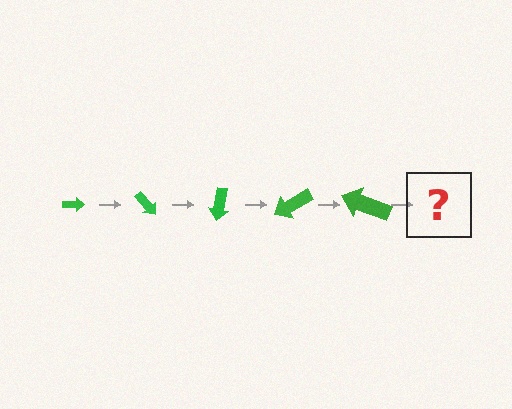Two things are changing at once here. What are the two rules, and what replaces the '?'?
The two rules are that the arrow grows larger each step and it rotates 50 degrees each step. The '?' should be an arrow, larger than the previous one and rotated 250 degrees from the start.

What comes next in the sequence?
The next element should be an arrow, larger than the previous one and rotated 250 degrees from the start.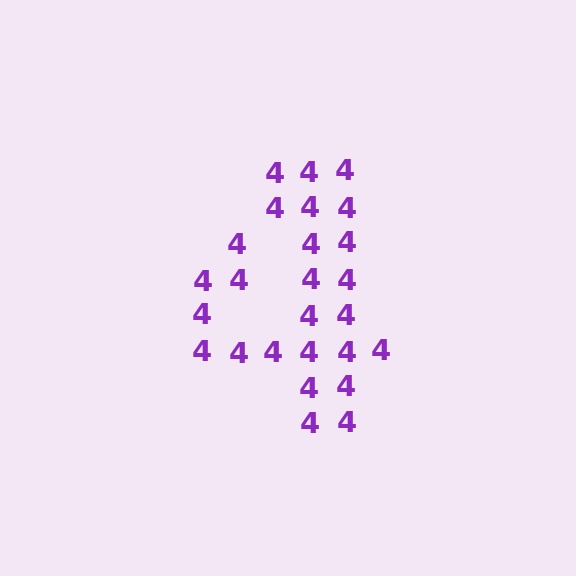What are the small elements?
The small elements are digit 4's.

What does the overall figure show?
The overall figure shows the digit 4.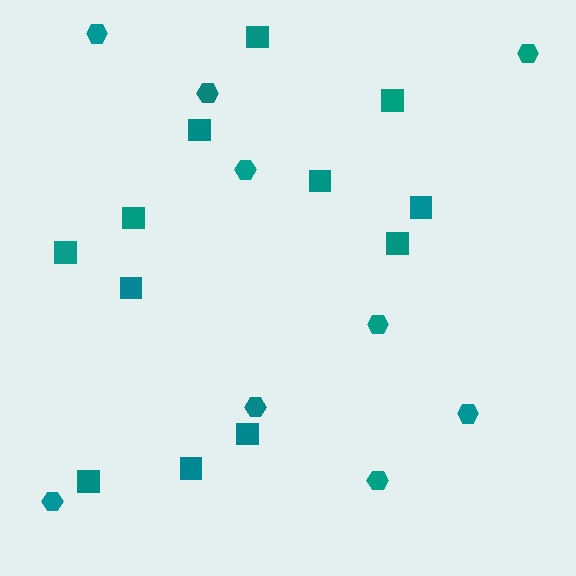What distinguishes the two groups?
There are 2 groups: one group of squares (12) and one group of hexagons (9).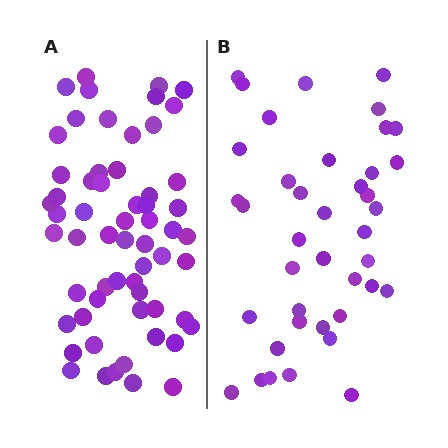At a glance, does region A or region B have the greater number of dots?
Region A (the left region) has more dots.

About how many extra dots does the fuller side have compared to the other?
Region A has approximately 20 more dots than region B.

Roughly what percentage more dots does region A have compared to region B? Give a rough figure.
About 50% more.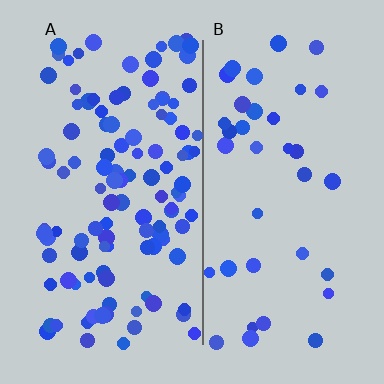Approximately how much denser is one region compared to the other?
Approximately 2.9× — region A over region B.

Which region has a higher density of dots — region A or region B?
A (the left).